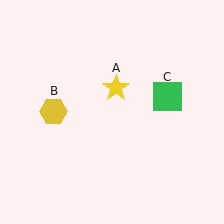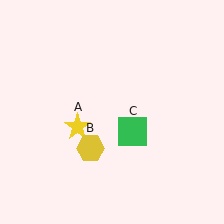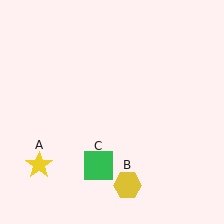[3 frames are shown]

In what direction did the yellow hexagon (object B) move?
The yellow hexagon (object B) moved down and to the right.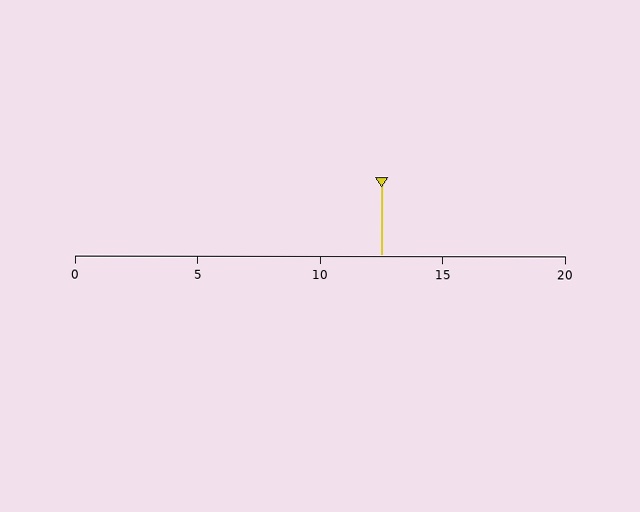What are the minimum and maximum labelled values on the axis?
The axis runs from 0 to 20.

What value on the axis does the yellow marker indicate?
The marker indicates approximately 12.5.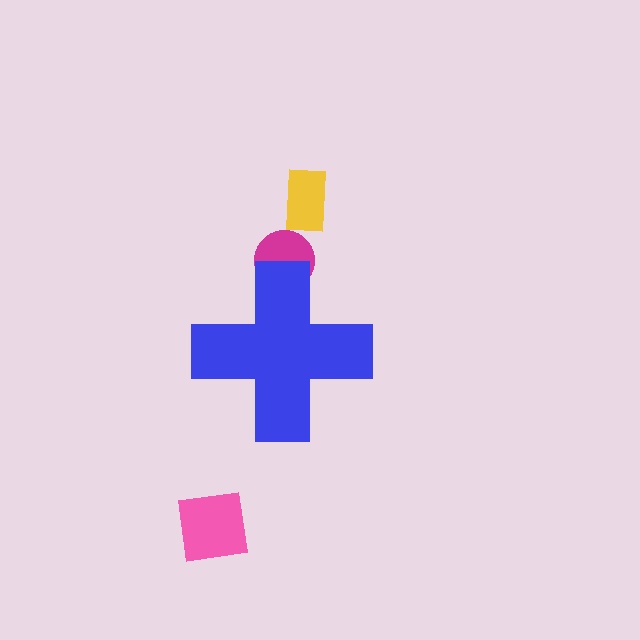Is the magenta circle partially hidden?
Yes, the magenta circle is partially hidden behind the blue cross.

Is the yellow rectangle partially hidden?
No, the yellow rectangle is fully visible.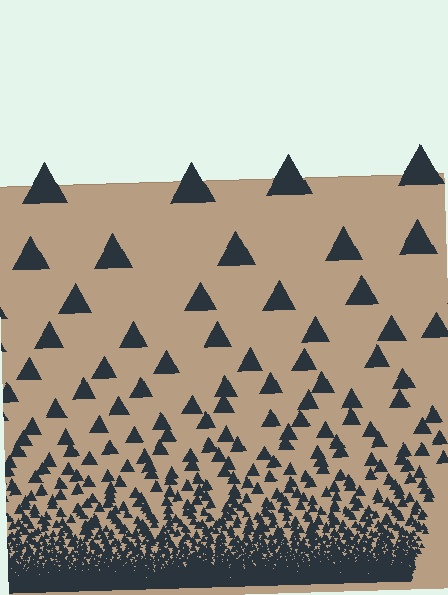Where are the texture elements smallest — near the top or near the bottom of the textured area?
Near the bottom.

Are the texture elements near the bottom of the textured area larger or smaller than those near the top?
Smaller. The gradient is inverted — elements near the bottom are smaller and denser.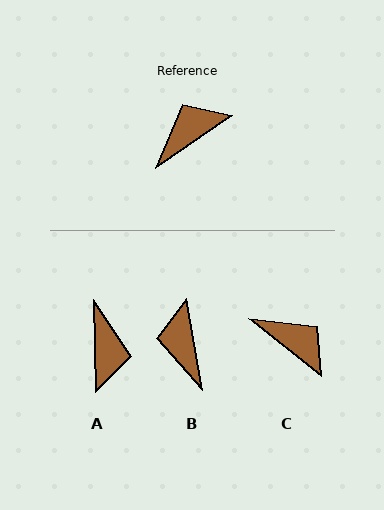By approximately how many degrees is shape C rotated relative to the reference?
Approximately 73 degrees clockwise.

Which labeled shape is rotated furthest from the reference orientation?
A, about 123 degrees away.